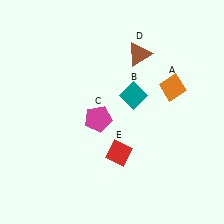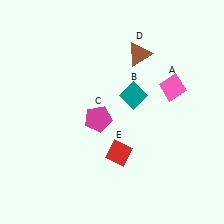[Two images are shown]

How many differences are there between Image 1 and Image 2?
There is 1 difference between the two images.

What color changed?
The diamond (A) changed from orange in Image 1 to pink in Image 2.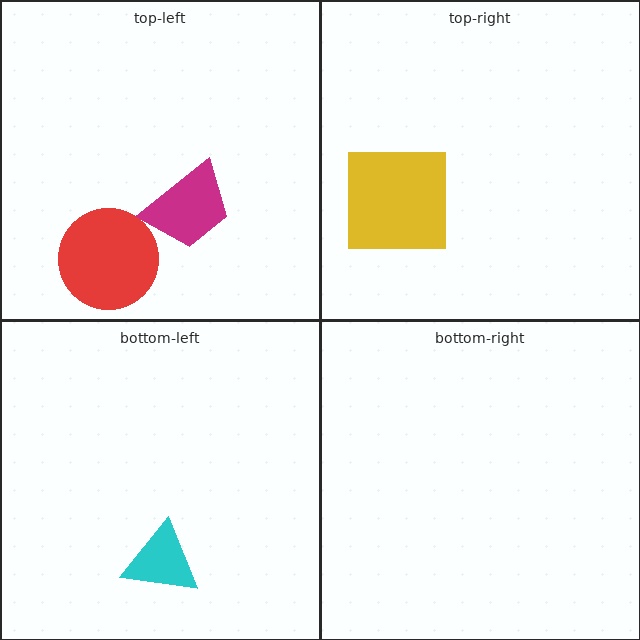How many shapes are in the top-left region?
2.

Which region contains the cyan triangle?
The bottom-left region.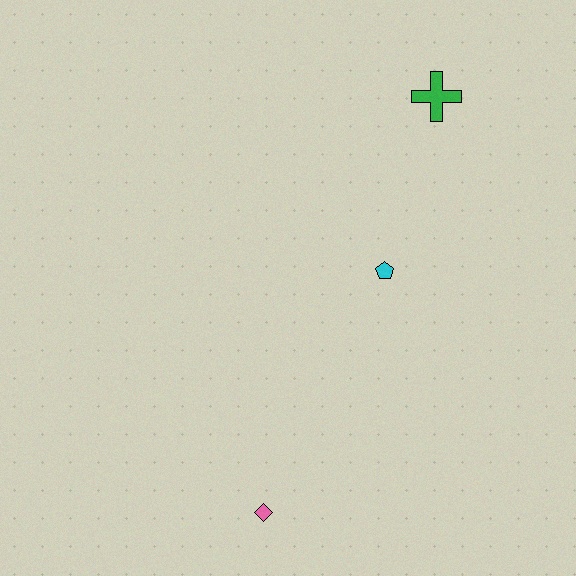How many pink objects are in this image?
There is 1 pink object.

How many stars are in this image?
There are no stars.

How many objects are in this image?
There are 3 objects.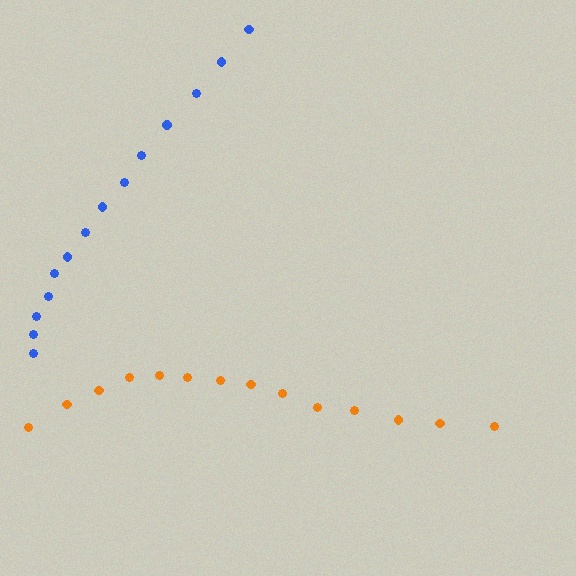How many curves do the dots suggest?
There are 2 distinct paths.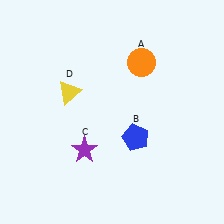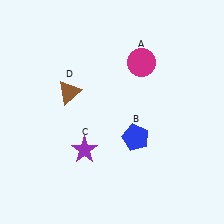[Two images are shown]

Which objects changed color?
A changed from orange to magenta. D changed from yellow to brown.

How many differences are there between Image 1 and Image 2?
There are 2 differences between the two images.